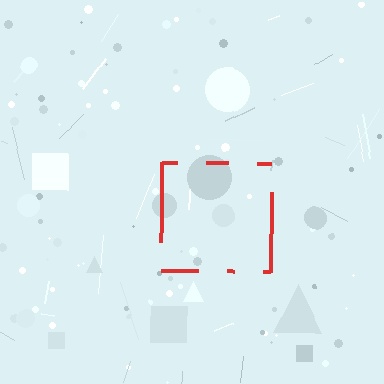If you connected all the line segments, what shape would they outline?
They would outline a square.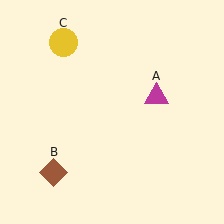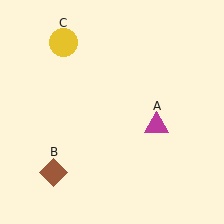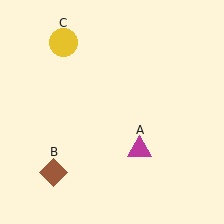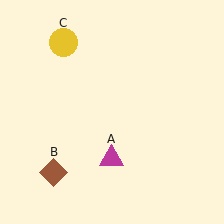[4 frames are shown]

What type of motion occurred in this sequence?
The magenta triangle (object A) rotated clockwise around the center of the scene.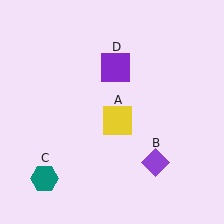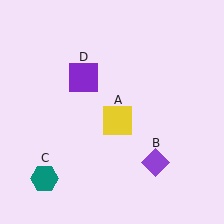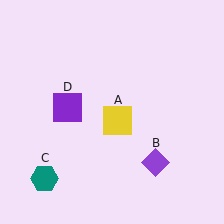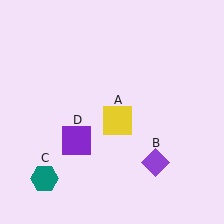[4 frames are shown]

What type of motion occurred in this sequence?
The purple square (object D) rotated counterclockwise around the center of the scene.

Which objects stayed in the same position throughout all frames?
Yellow square (object A) and purple diamond (object B) and teal hexagon (object C) remained stationary.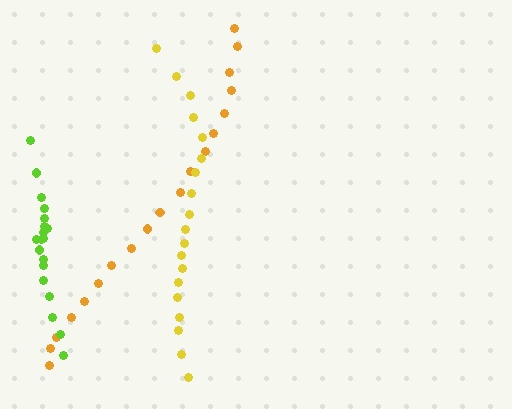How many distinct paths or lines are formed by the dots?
There are 3 distinct paths.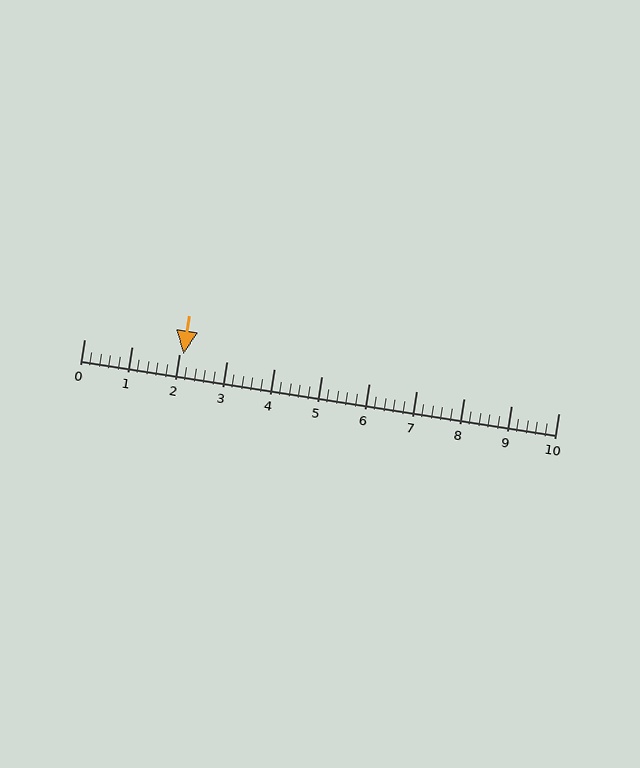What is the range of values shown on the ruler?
The ruler shows values from 0 to 10.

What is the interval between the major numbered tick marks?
The major tick marks are spaced 1 units apart.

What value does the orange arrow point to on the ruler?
The orange arrow points to approximately 2.1.